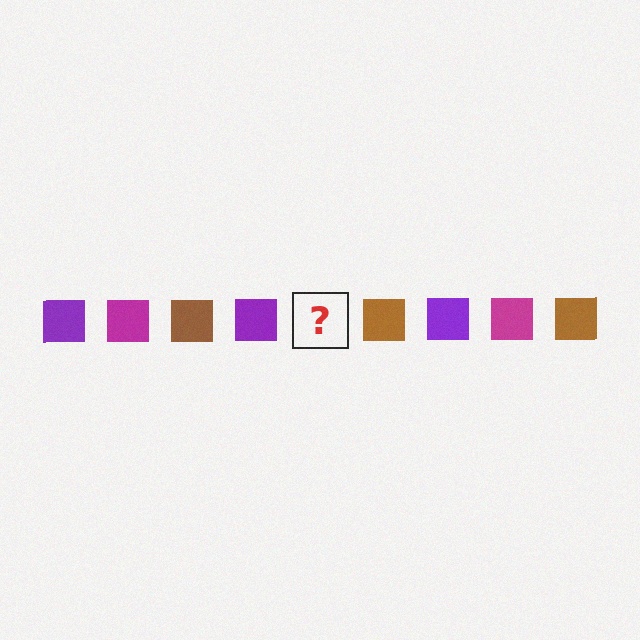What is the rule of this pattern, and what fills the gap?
The rule is that the pattern cycles through purple, magenta, brown squares. The gap should be filled with a magenta square.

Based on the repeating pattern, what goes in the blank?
The blank should be a magenta square.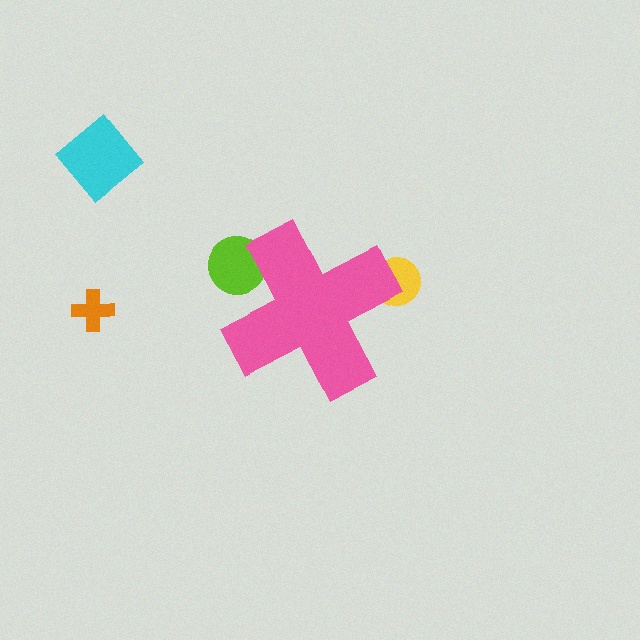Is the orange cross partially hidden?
No, the orange cross is fully visible.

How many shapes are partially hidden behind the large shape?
2 shapes are partially hidden.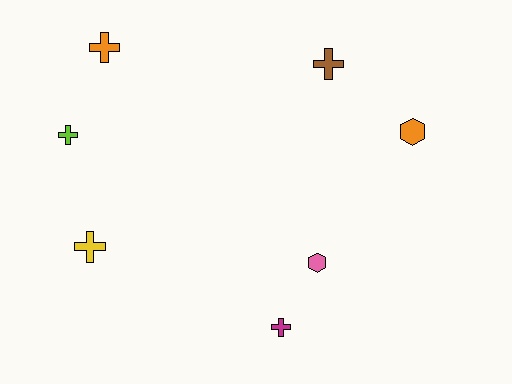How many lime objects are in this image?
There is 1 lime object.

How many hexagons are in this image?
There are 2 hexagons.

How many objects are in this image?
There are 7 objects.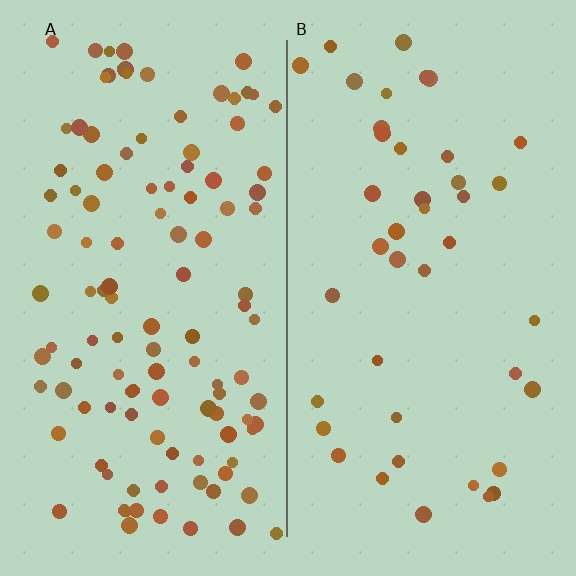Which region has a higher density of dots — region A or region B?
A (the left).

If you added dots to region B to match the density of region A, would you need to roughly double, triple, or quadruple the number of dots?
Approximately triple.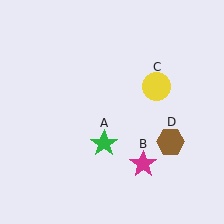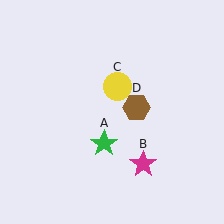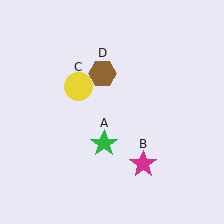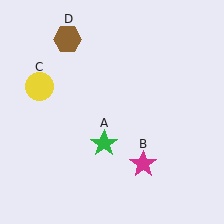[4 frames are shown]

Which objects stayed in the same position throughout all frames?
Green star (object A) and magenta star (object B) remained stationary.